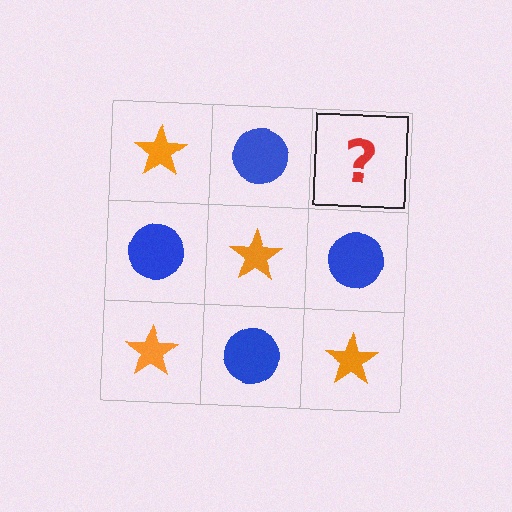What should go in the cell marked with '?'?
The missing cell should contain an orange star.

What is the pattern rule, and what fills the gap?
The rule is that it alternates orange star and blue circle in a checkerboard pattern. The gap should be filled with an orange star.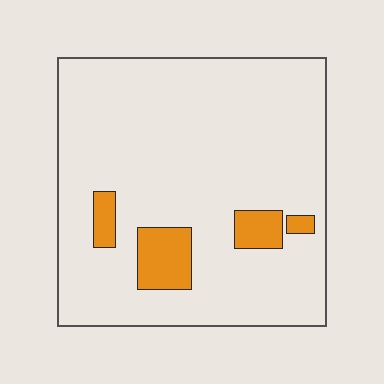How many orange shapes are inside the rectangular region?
4.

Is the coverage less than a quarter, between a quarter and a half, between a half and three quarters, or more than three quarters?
Less than a quarter.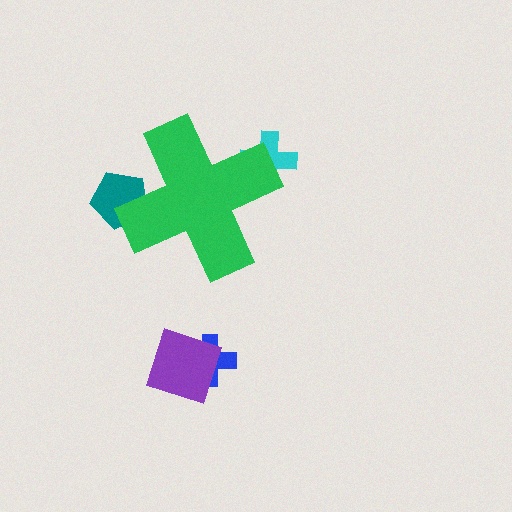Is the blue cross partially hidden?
No, the blue cross is fully visible.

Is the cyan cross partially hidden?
Yes, the cyan cross is partially hidden behind the green cross.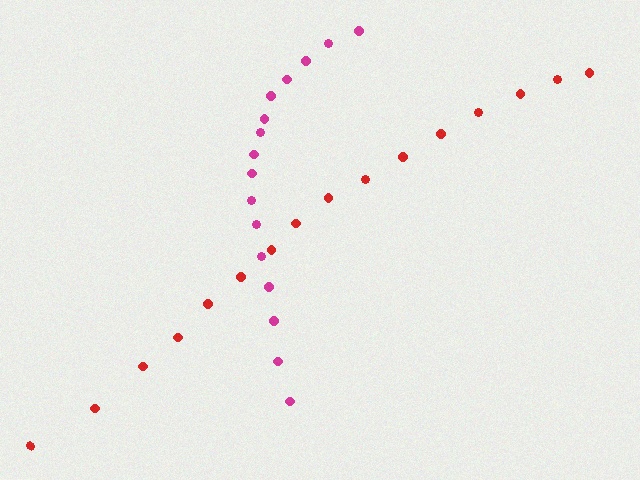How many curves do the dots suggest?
There are 2 distinct paths.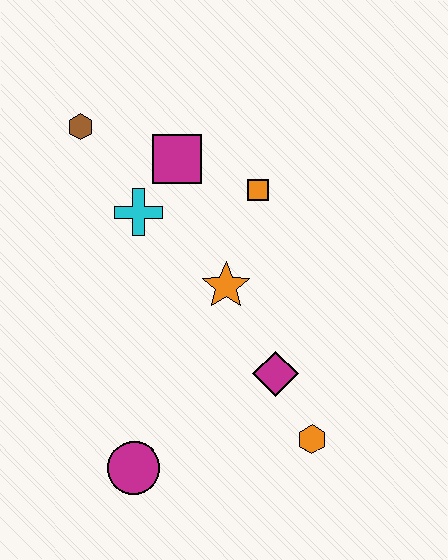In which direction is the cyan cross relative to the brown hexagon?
The cyan cross is below the brown hexagon.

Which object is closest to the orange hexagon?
The magenta diamond is closest to the orange hexagon.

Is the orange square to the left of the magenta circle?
No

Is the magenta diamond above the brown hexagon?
No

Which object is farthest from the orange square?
The magenta circle is farthest from the orange square.